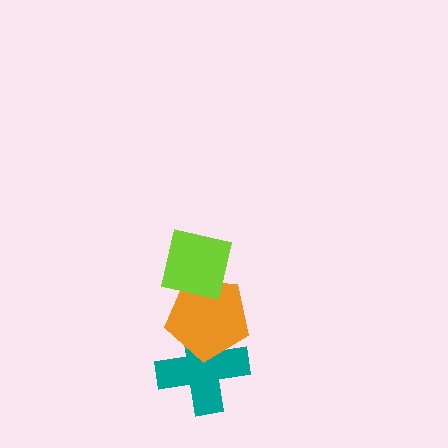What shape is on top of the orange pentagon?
The lime square is on top of the orange pentagon.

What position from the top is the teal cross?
The teal cross is 3rd from the top.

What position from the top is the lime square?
The lime square is 1st from the top.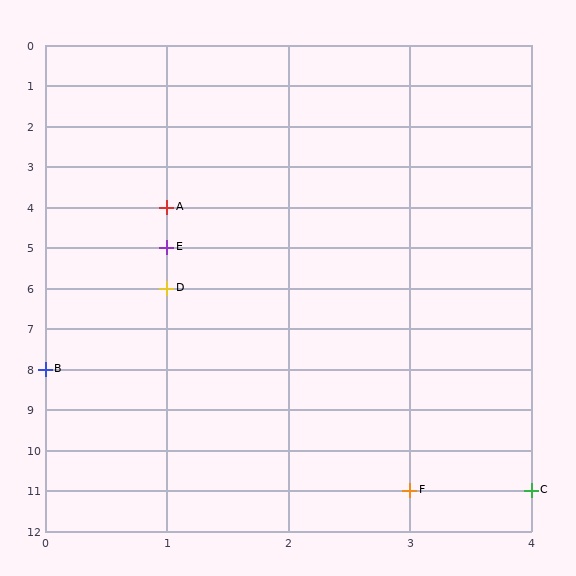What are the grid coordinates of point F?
Point F is at grid coordinates (3, 11).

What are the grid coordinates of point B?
Point B is at grid coordinates (0, 8).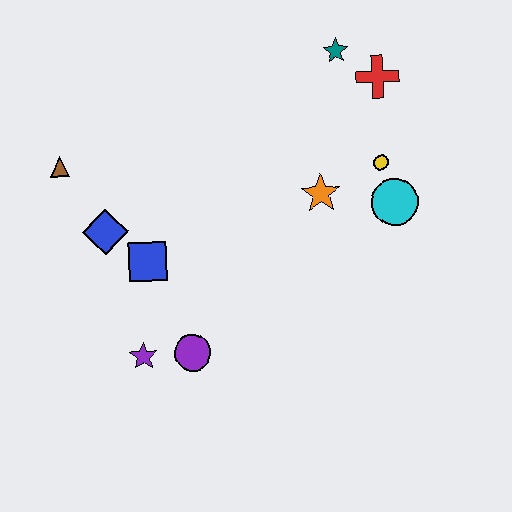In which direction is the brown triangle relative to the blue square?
The brown triangle is above the blue square.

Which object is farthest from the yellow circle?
The brown triangle is farthest from the yellow circle.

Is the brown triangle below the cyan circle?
No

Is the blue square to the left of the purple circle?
Yes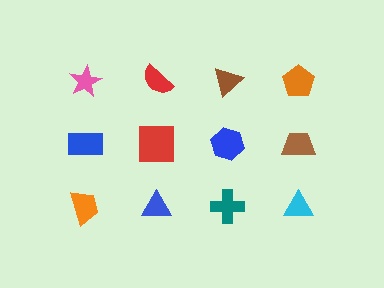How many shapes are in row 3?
4 shapes.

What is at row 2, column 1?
A blue rectangle.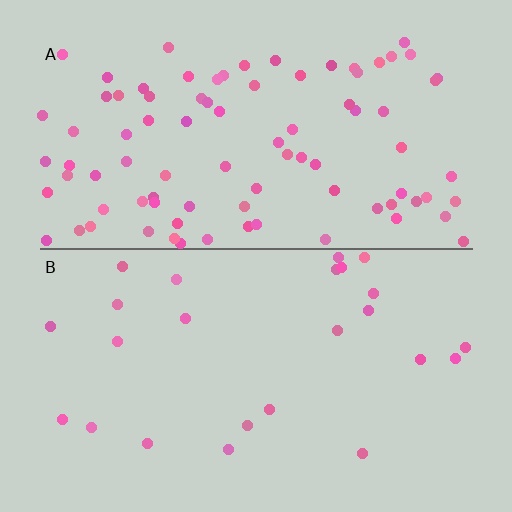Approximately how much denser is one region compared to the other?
Approximately 3.6× — region A over region B.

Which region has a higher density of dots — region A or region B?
A (the top).